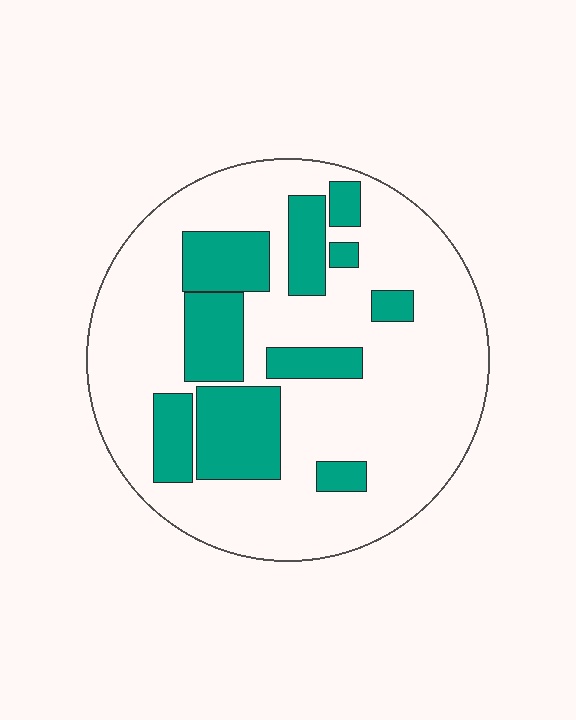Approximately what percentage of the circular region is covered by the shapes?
Approximately 25%.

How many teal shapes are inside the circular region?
10.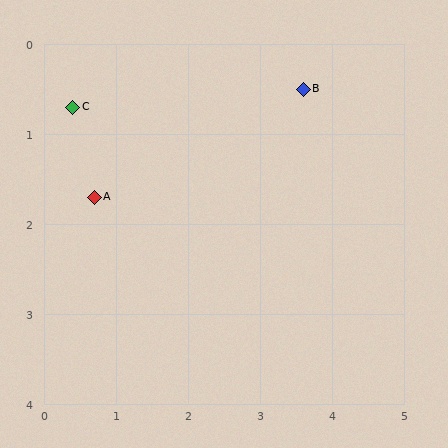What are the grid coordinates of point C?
Point C is at approximately (0.4, 0.7).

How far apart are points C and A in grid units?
Points C and A are about 1.0 grid units apart.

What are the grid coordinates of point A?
Point A is at approximately (0.7, 1.7).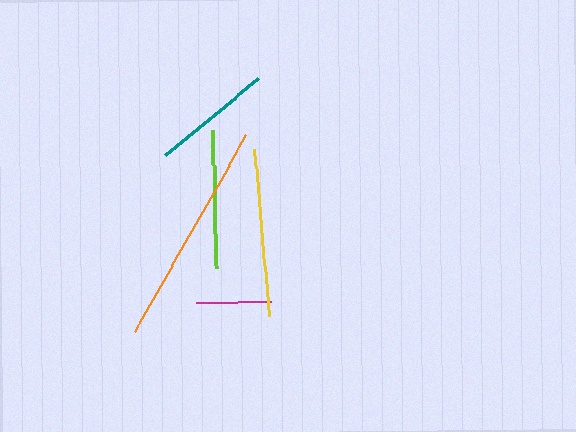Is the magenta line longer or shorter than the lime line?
The lime line is longer than the magenta line.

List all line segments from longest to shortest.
From longest to shortest: orange, yellow, lime, teal, magenta.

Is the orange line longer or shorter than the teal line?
The orange line is longer than the teal line.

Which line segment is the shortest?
The magenta line is the shortest at approximately 75 pixels.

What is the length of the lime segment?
The lime segment is approximately 138 pixels long.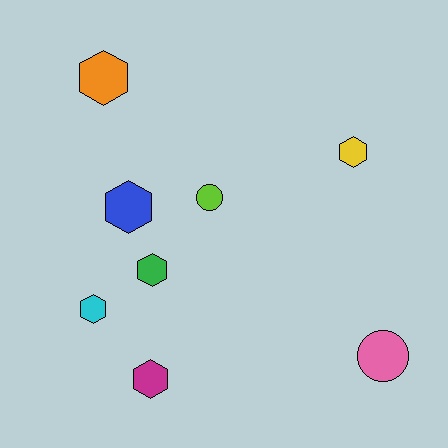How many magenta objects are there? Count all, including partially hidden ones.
There is 1 magenta object.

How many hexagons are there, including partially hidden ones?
There are 6 hexagons.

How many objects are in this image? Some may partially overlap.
There are 8 objects.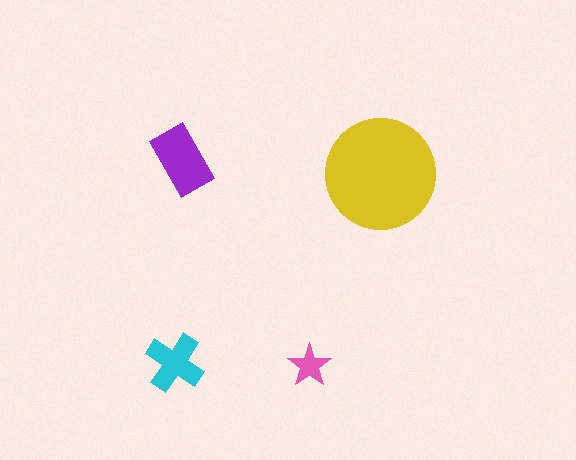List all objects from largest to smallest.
The yellow circle, the purple rectangle, the cyan cross, the pink star.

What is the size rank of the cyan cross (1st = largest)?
3rd.